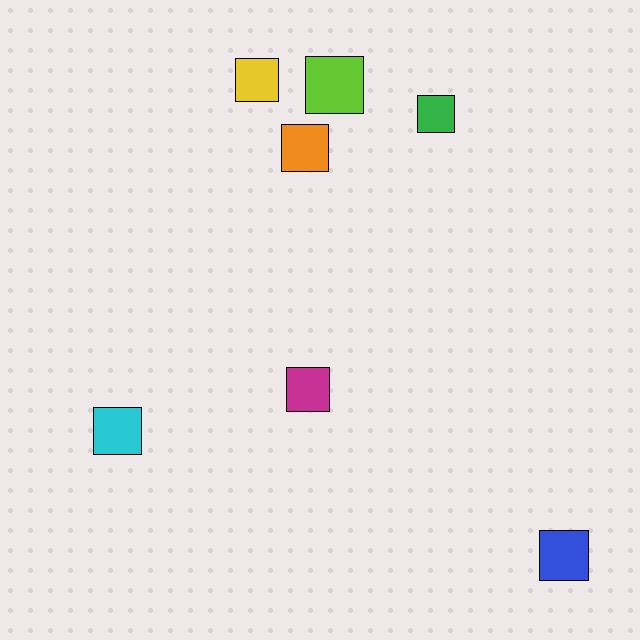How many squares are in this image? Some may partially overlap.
There are 7 squares.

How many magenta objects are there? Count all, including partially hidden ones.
There is 1 magenta object.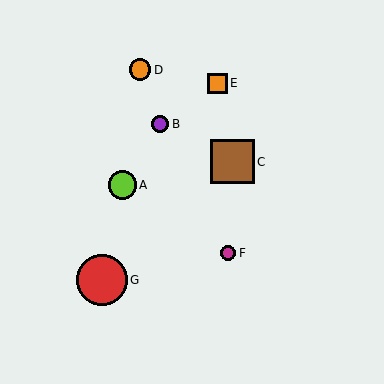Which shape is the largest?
The red circle (labeled G) is the largest.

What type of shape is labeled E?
Shape E is an orange square.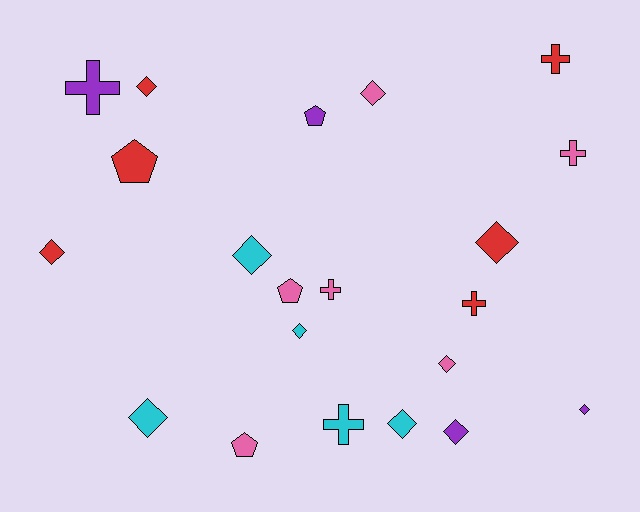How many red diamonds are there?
There are 3 red diamonds.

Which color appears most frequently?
Pink, with 6 objects.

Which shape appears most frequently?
Diamond, with 11 objects.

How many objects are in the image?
There are 21 objects.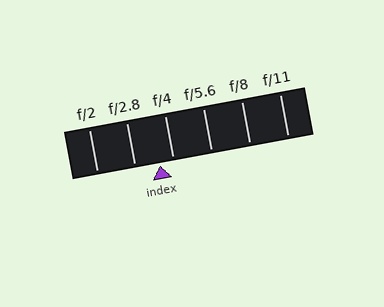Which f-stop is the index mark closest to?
The index mark is closest to f/4.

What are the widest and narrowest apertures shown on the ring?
The widest aperture shown is f/2 and the narrowest is f/11.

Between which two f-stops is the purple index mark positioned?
The index mark is between f/2.8 and f/4.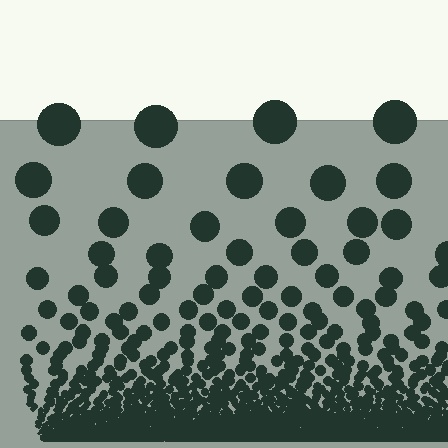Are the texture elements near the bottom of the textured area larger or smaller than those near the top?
Smaller. The gradient is inverted — elements near the bottom are smaller and denser.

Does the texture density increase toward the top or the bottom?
Density increases toward the bottom.